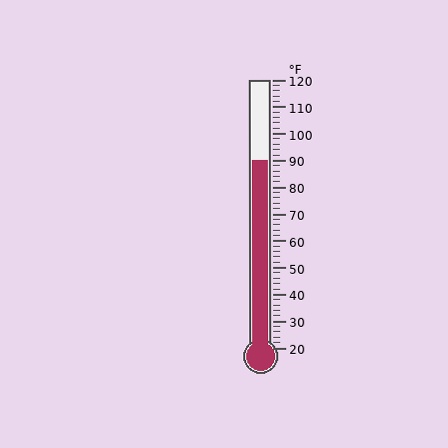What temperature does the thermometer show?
The thermometer shows approximately 90°F.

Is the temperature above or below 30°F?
The temperature is above 30°F.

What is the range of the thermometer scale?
The thermometer scale ranges from 20°F to 120°F.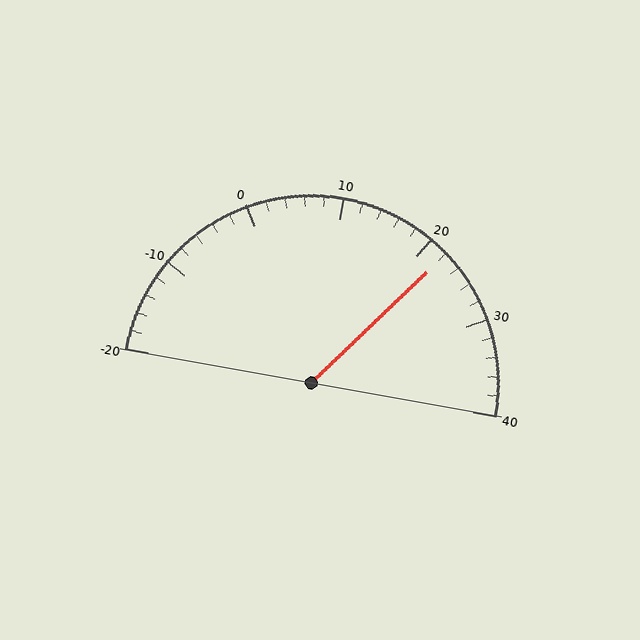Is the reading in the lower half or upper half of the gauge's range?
The reading is in the upper half of the range (-20 to 40).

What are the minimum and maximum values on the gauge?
The gauge ranges from -20 to 40.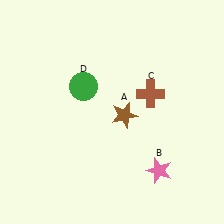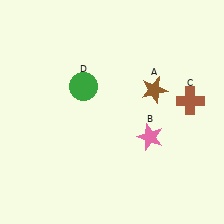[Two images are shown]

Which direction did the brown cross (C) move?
The brown cross (C) moved right.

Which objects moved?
The objects that moved are: the brown star (A), the pink star (B), the brown cross (C).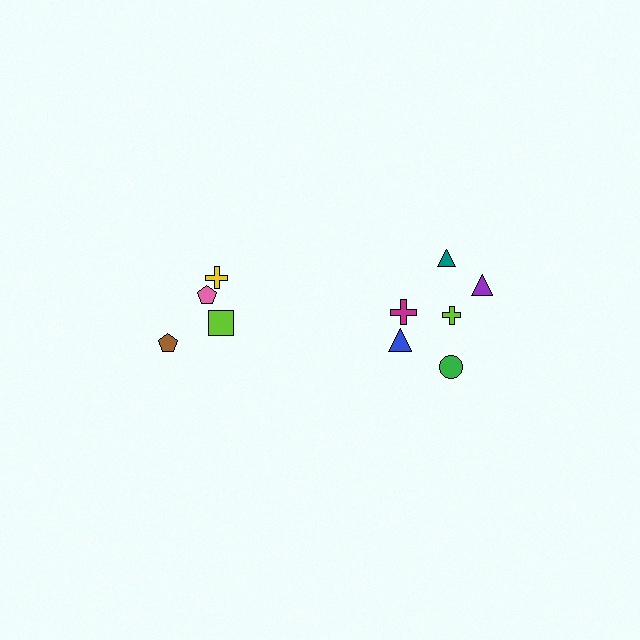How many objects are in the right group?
There are 6 objects.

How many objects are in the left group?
There are 4 objects.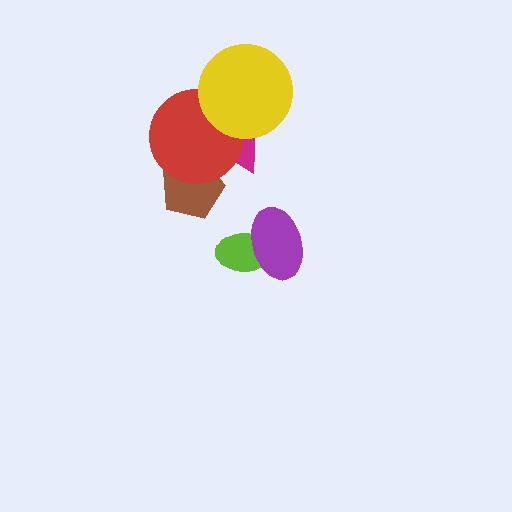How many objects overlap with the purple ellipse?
1 object overlaps with the purple ellipse.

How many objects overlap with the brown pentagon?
2 objects overlap with the brown pentagon.